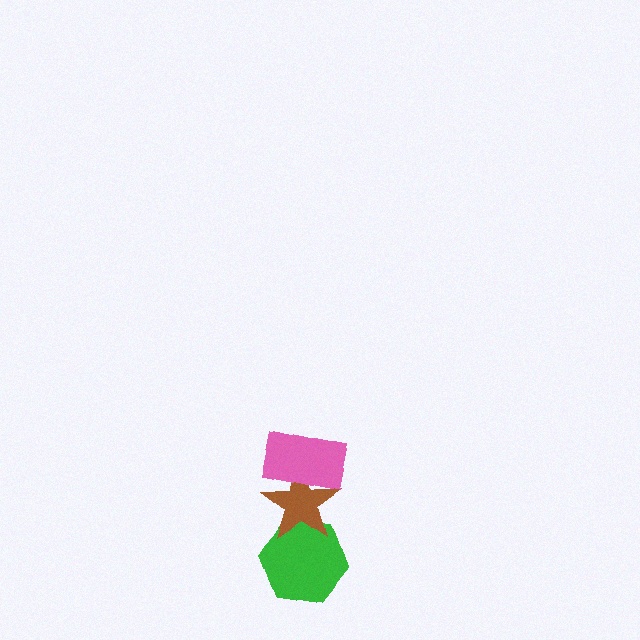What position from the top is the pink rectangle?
The pink rectangle is 1st from the top.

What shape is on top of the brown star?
The pink rectangle is on top of the brown star.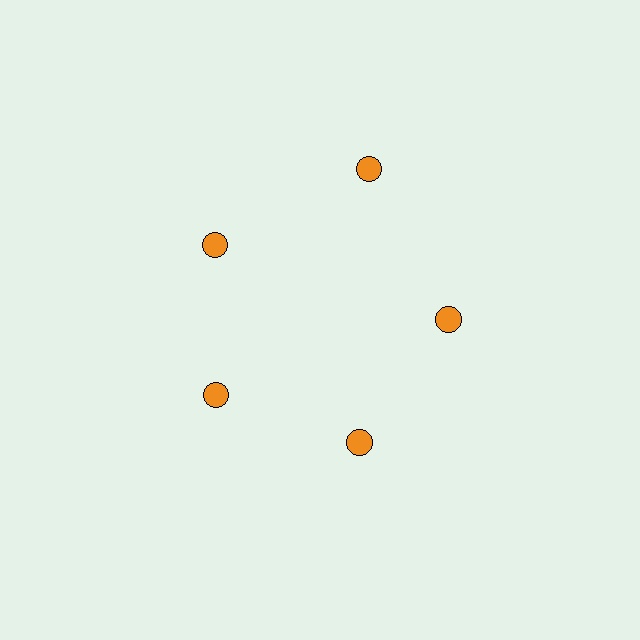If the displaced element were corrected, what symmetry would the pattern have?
It would have 5-fold rotational symmetry — the pattern would map onto itself every 72 degrees.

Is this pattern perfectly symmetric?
No. The 5 orange circles are arranged in a ring, but one element near the 1 o'clock position is pushed outward from the center, breaking the 5-fold rotational symmetry.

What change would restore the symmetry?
The symmetry would be restored by moving it inward, back onto the ring so that all 5 circles sit at equal angles and equal distance from the center.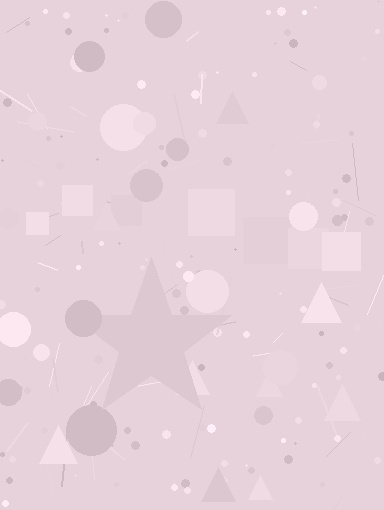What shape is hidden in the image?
A star is hidden in the image.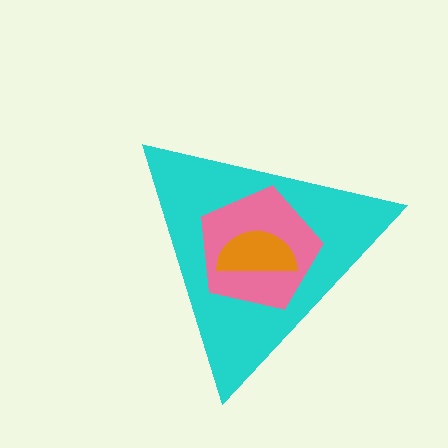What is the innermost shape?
The orange semicircle.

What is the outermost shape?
The cyan triangle.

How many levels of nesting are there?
3.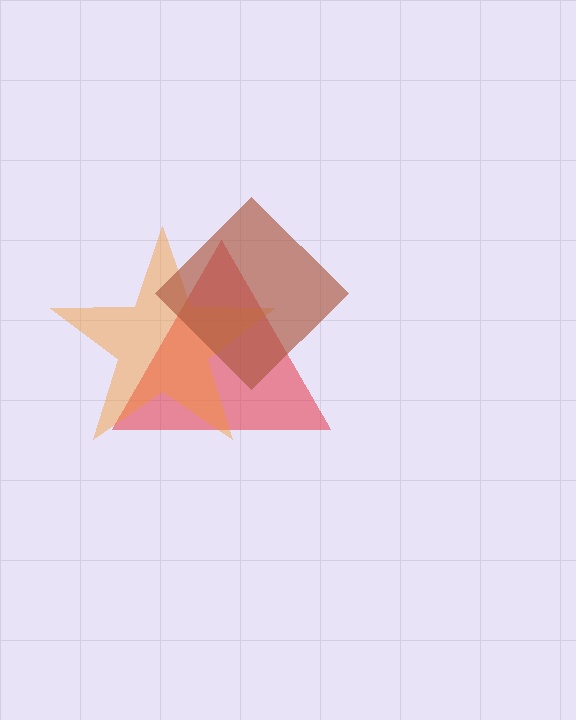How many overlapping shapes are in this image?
There are 3 overlapping shapes in the image.